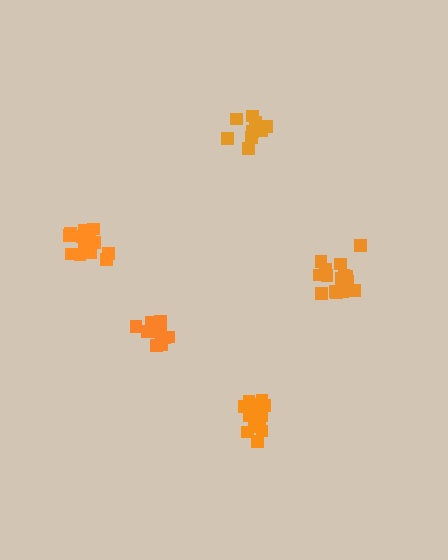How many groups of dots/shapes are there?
There are 5 groups.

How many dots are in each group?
Group 1: 16 dots, Group 2: 15 dots, Group 3: 11 dots, Group 4: 13 dots, Group 5: 16 dots (71 total).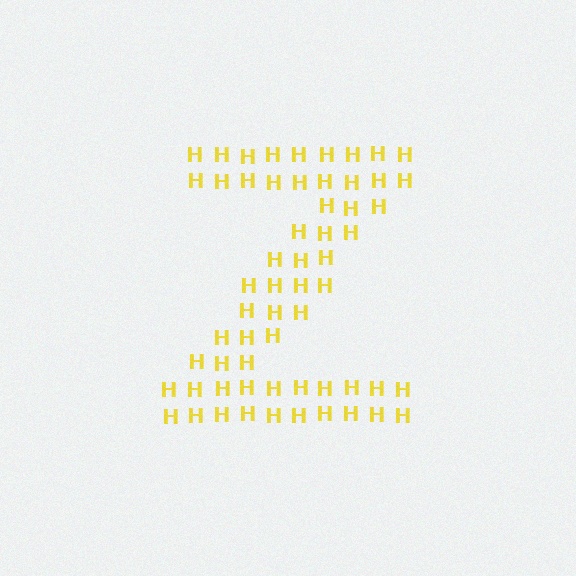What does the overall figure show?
The overall figure shows the letter Z.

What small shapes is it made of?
It is made of small letter H's.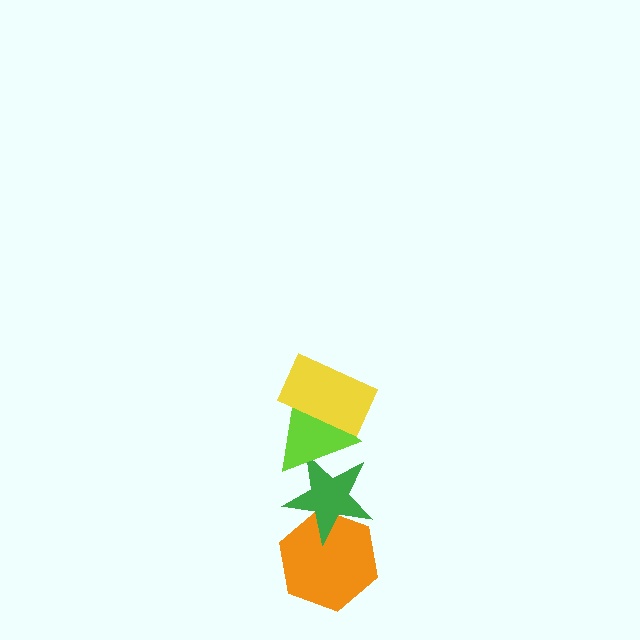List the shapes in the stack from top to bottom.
From top to bottom: the yellow rectangle, the lime triangle, the green star, the orange hexagon.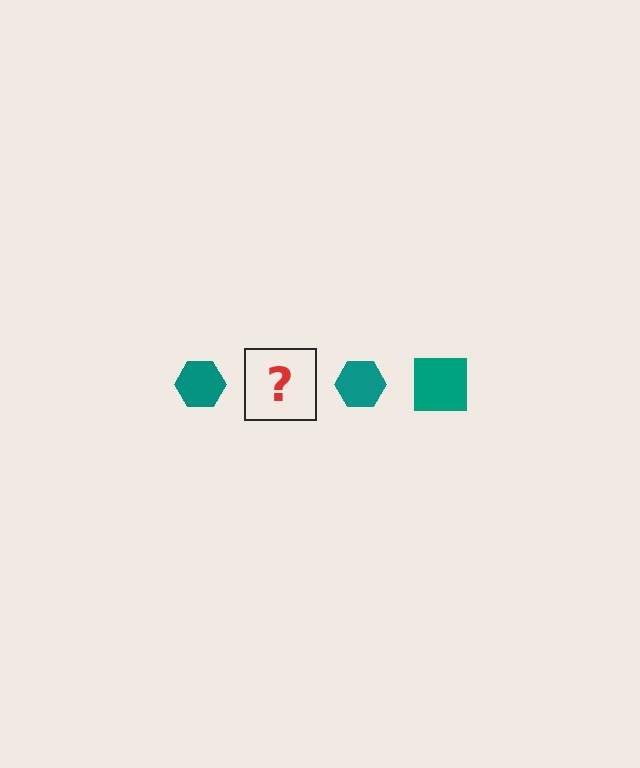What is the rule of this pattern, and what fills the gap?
The rule is that the pattern cycles through hexagon, square shapes in teal. The gap should be filled with a teal square.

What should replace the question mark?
The question mark should be replaced with a teal square.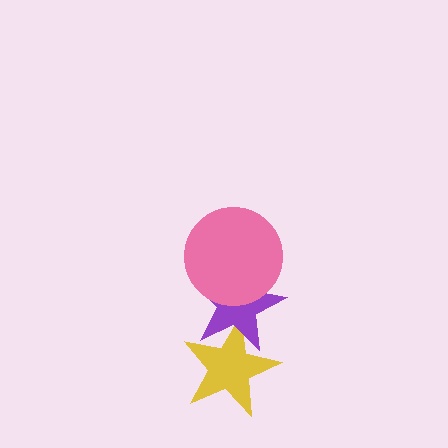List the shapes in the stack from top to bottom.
From top to bottom: the pink circle, the purple star, the yellow star.